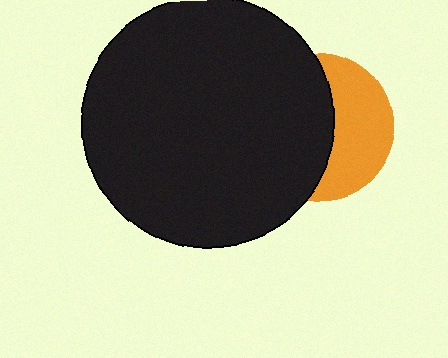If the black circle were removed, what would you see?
You would see the complete orange circle.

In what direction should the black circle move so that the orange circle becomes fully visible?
The black circle should move left. That is the shortest direction to clear the overlap and leave the orange circle fully visible.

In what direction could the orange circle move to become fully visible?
The orange circle could move right. That would shift it out from behind the black circle entirely.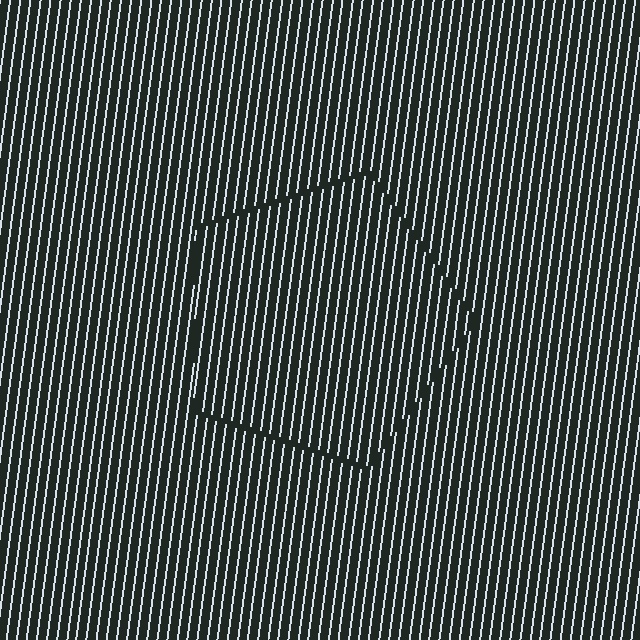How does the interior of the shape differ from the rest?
The interior of the shape contains the same grating, shifted by half a period — the contour is defined by the phase discontinuity where line-ends from the inner and outer gratings abut.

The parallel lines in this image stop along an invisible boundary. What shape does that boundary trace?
An illusory pentagon. The interior of the shape contains the same grating, shifted by half a period — the contour is defined by the phase discontinuity where line-ends from the inner and outer gratings abut.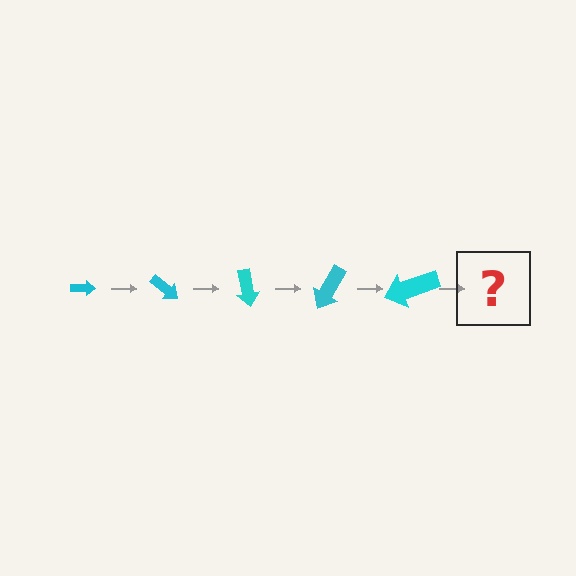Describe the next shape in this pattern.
It should be an arrow, larger than the previous one and rotated 200 degrees from the start.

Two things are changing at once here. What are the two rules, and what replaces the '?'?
The two rules are that the arrow grows larger each step and it rotates 40 degrees each step. The '?' should be an arrow, larger than the previous one and rotated 200 degrees from the start.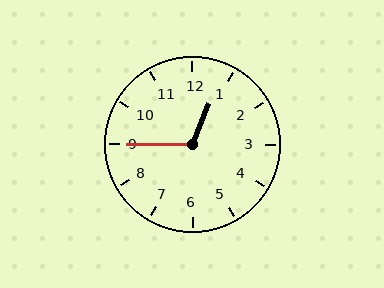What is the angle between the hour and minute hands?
Approximately 112 degrees.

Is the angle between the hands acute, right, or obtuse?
It is obtuse.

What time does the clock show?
12:45.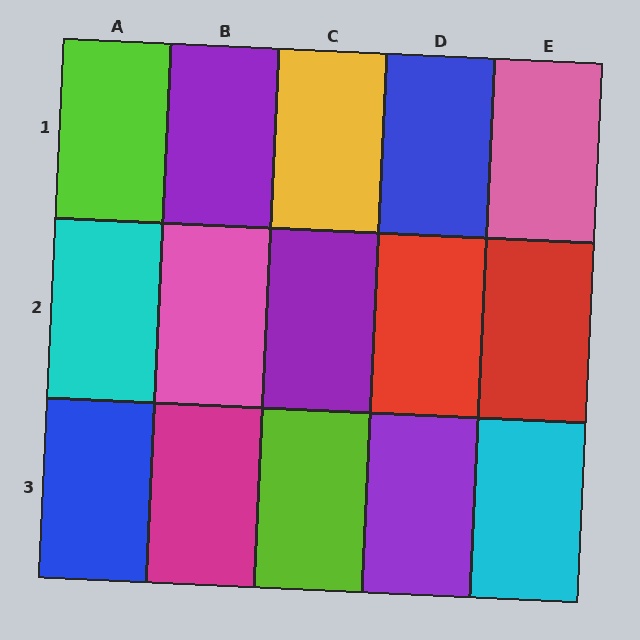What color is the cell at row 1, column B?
Purple.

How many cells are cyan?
2 cells are cyan.